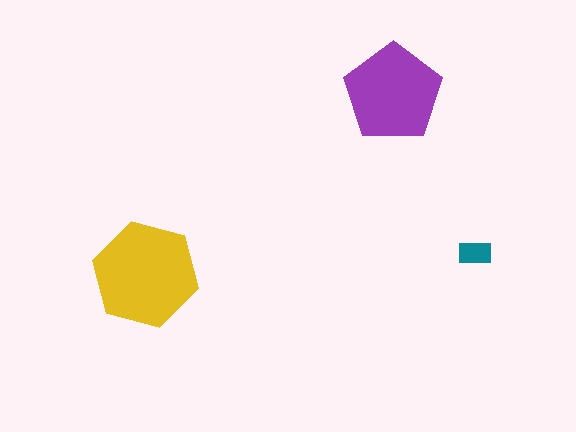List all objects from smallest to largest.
The teal rectangle, the purple pentagon, the yellow hexagon.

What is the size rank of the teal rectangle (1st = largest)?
3rd.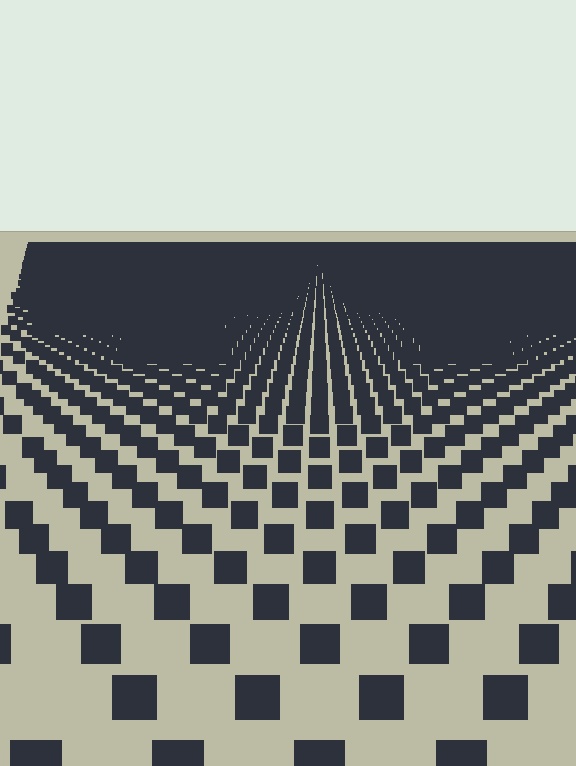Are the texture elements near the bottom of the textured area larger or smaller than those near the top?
Larger. Near the bottom, elements are closer to the viewer and appear at a bigger on-screen size.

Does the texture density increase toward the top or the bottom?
Density increases toward the top.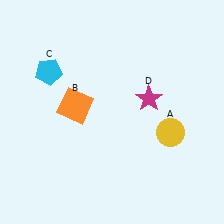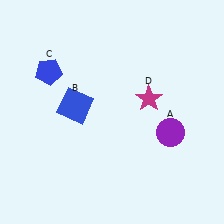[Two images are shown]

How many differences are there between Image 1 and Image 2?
There are 3 differences between the two images.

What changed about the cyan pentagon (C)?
In Image 1, C is cyan. In Image 2, it changed to blue.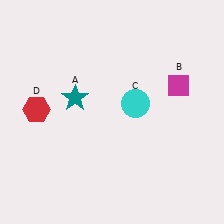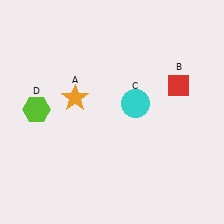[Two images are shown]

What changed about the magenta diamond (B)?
In Image 1, B is magenta. In Image 2, it changed to red.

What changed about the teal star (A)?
In Image 1, A is teal. In Image 2, it changed to orange.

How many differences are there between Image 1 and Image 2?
There are 3 differences between the two images.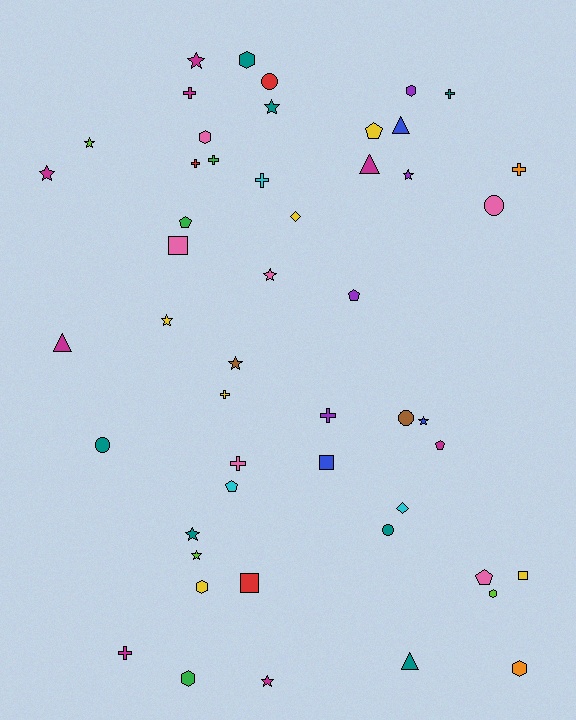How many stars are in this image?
There are 12 stars.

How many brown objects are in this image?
There are 2 brown objects.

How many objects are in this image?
There are 50 objects.